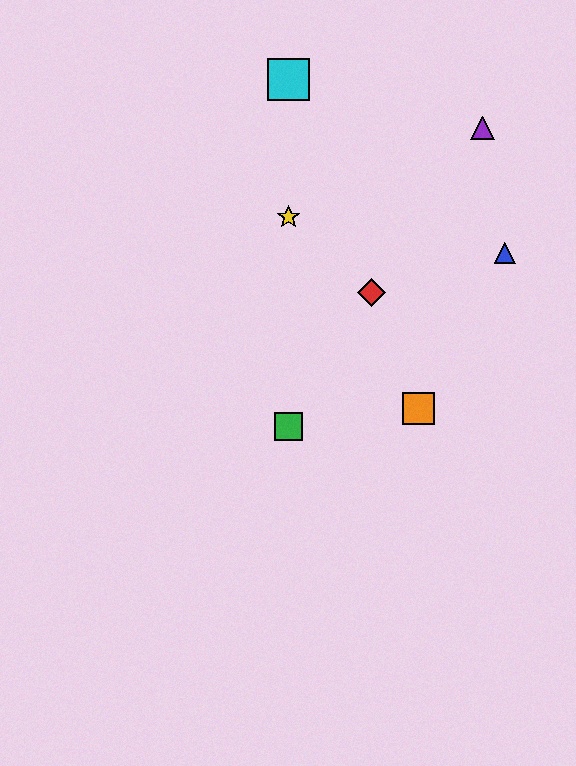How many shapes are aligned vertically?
3 shapes (the green square, the yellow star, the cyan square) are aligned vertically.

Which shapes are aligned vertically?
The green square, the yellow star, the cyan square are aligned vertically.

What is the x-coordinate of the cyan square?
The cyan square is at x≈289.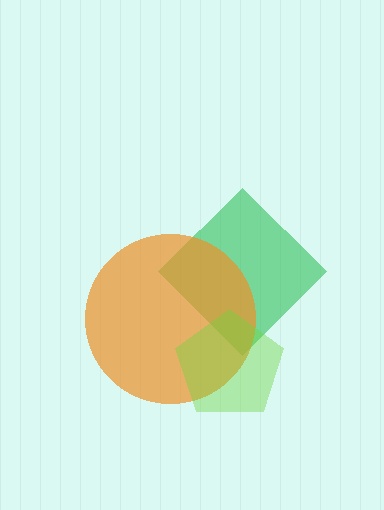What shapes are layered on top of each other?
The layered shapes are: a green diamond, an orange circle, a lime pentagon.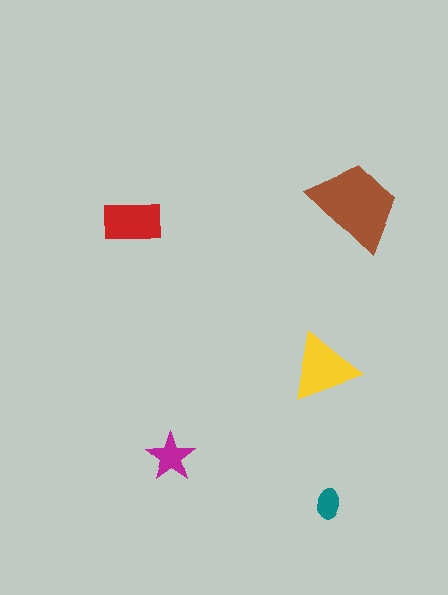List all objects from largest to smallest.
The brown trapezoid, the yellow triangle, the red rectangle, the magenta star, the teal ellipse.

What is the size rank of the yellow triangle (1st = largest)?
2nd.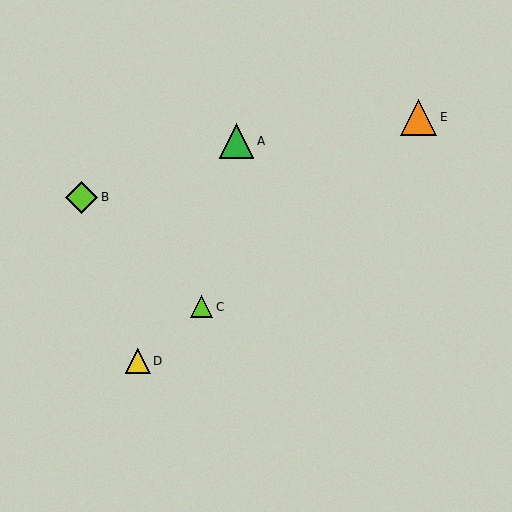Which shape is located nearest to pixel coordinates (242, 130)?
The green triangle (labeled A) at (236, 141) is nearest to that location.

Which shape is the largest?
The orange triangle (labeled E) is the largest.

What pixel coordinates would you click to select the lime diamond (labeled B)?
Click at (82, 197) to select the lime diamond B.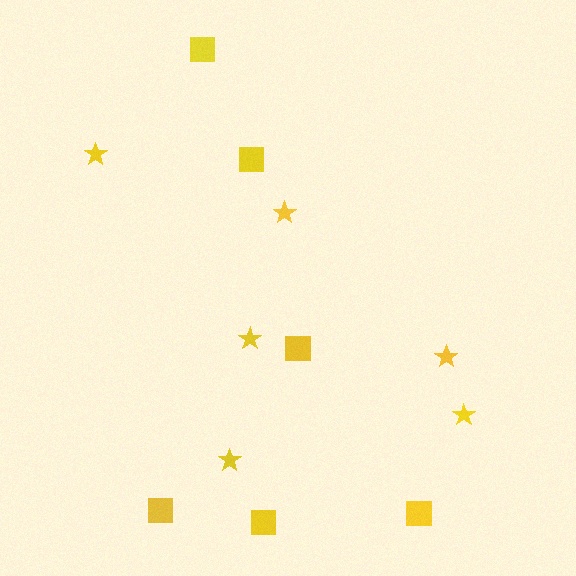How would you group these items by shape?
There are 2 groups: one group of squares (6) and one group of stars (6).